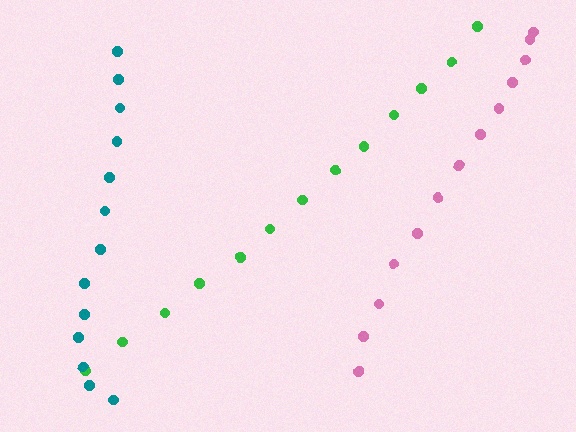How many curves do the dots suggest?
There are 3 distinct paths.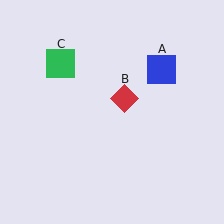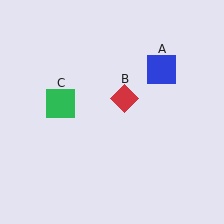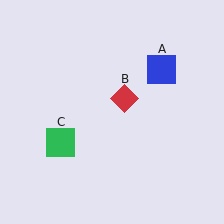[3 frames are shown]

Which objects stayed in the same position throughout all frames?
Blue square (object A) and red diamond (object B) remained stationary.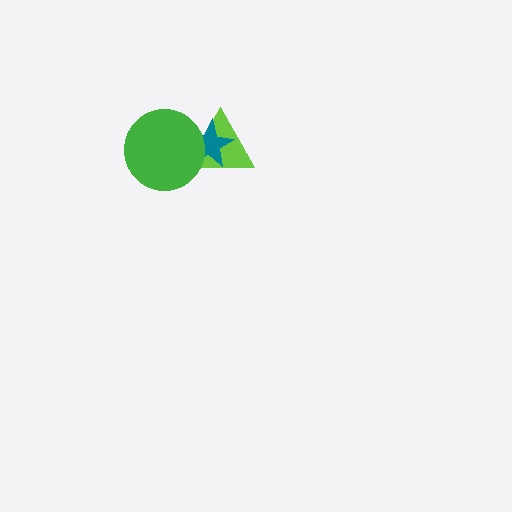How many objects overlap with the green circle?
2 objects overlap with the green circle.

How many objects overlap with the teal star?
2 objects overlap with the teal star.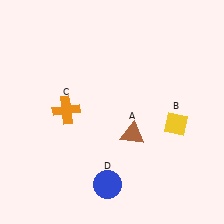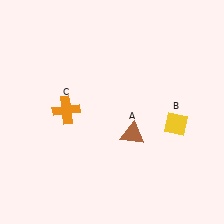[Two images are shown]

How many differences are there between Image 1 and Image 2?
There is 1 difference between the two images.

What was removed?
The blue circle (D) was removed in Image 2.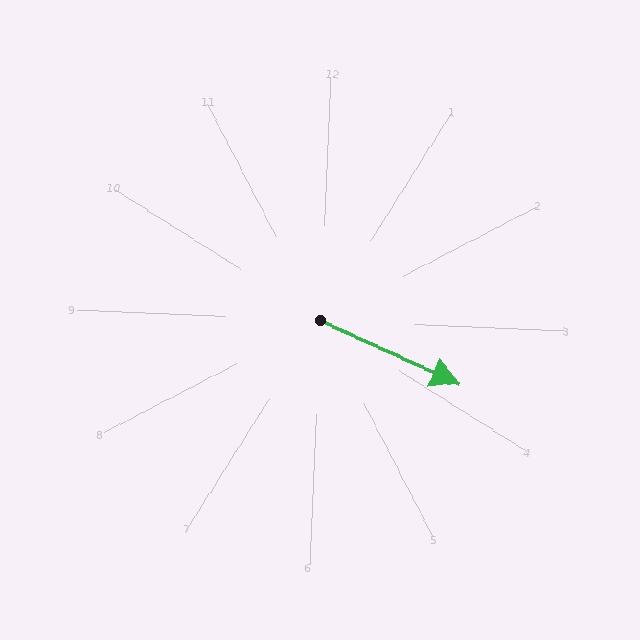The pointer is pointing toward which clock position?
Roughly 4 o'clock.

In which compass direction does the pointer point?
East.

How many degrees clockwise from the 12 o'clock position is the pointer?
Approximately 112 degrees.